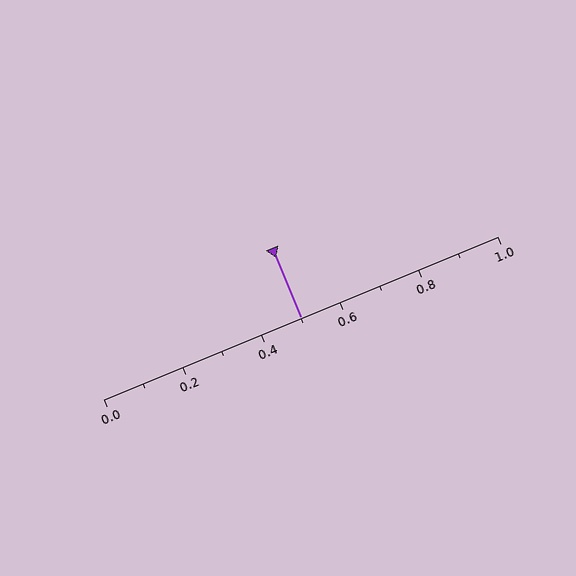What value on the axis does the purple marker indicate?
The marker indicates approximately 0.5.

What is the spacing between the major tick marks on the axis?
The major ticks are spaced 0.2 apart.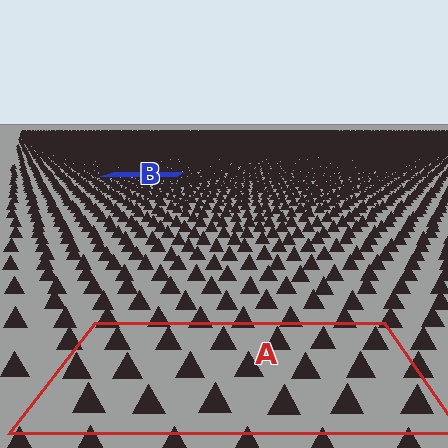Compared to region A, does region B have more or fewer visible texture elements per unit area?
Region B has more texture elements per unit area — they are packed more densely because it is farther away.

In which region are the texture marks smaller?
The texture marks are smaller in region B, because it is farther away.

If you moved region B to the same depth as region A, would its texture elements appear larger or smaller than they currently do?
They would appear larger. At a closer depth, the same texture elements are projected at a bigger on-screen size.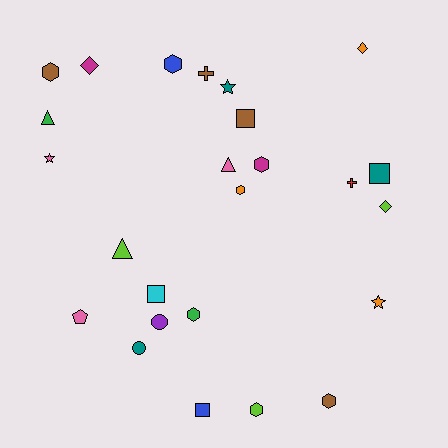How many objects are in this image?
There are 25 objects.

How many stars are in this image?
There are 3 stars.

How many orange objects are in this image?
There are 3 orange objects.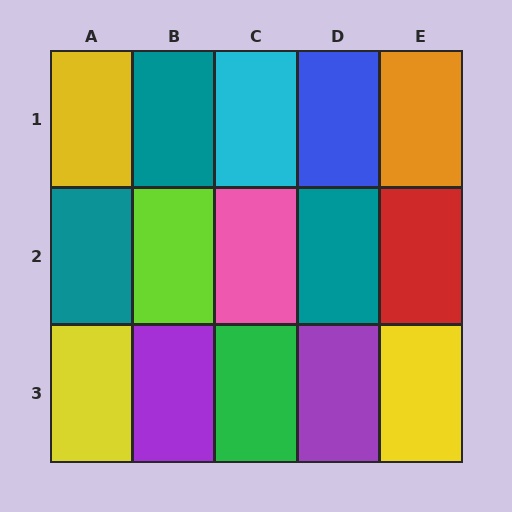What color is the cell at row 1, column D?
Blue.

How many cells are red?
1 cell is red.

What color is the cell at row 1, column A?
Yellow.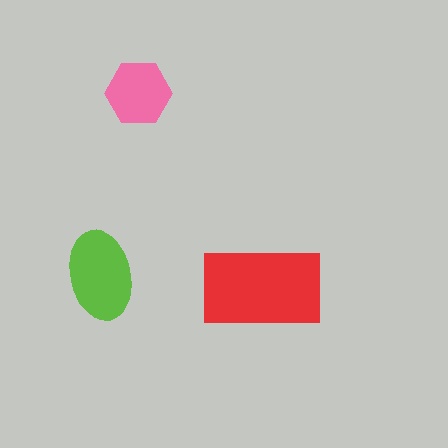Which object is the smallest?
The pink hexagon.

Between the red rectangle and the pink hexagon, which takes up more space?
The red rectangle.